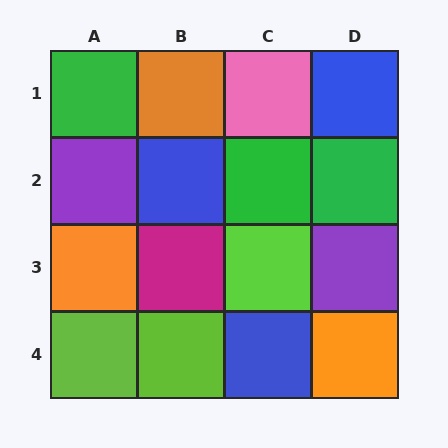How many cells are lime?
3 cells are lime.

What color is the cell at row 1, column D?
Blue.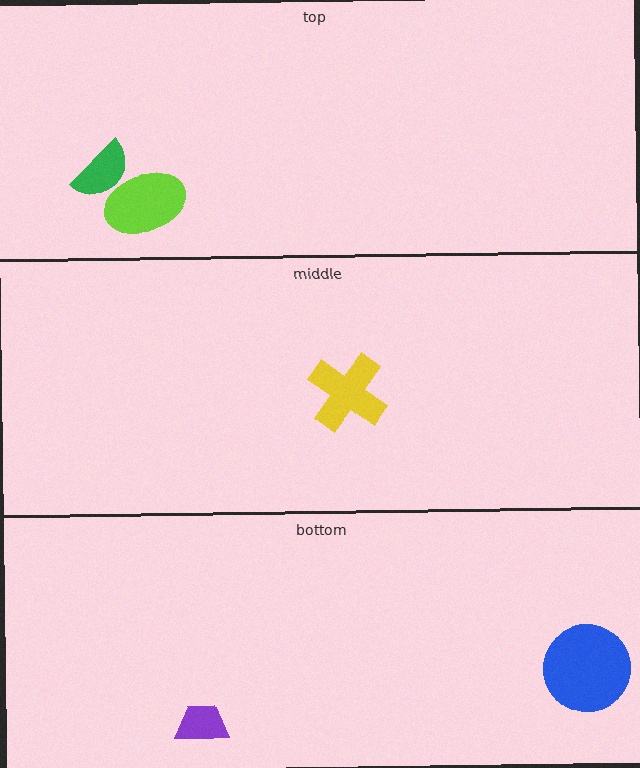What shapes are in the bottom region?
The blue circle, the purple trapezoid.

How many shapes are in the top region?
2.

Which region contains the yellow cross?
The middle region.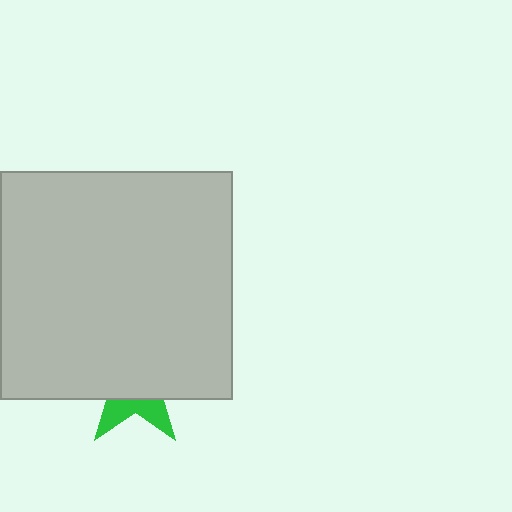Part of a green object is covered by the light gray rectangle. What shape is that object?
It is a star.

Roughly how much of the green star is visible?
A small part of it is visible (roughly 31%).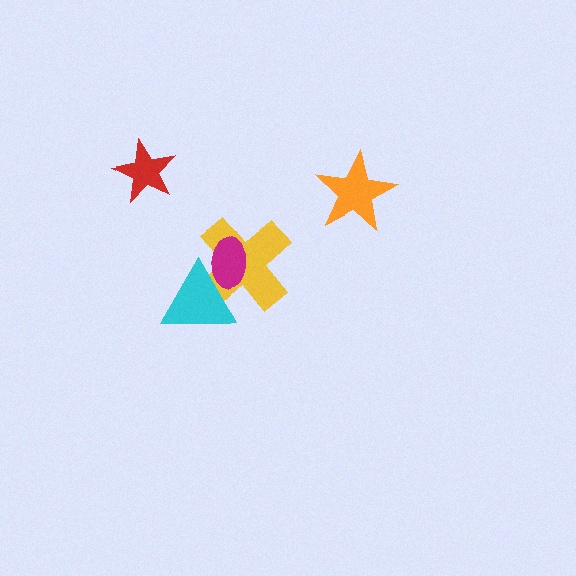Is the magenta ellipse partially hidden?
Yes, it is partially covered by another shape.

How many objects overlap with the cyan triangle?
2 objects overlap with the cyan triangle.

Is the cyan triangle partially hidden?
No, no other shape covers it.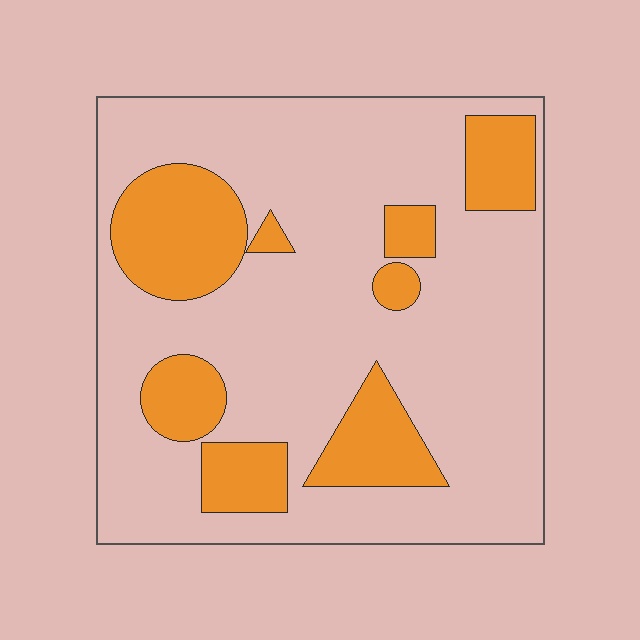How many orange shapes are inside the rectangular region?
8.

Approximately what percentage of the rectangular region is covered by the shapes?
Approximately 25%.